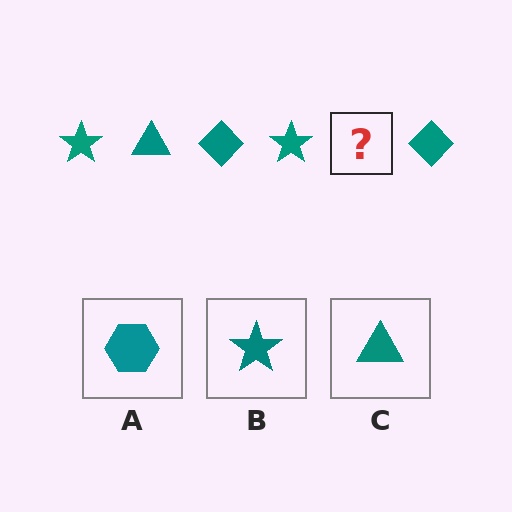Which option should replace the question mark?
Option C.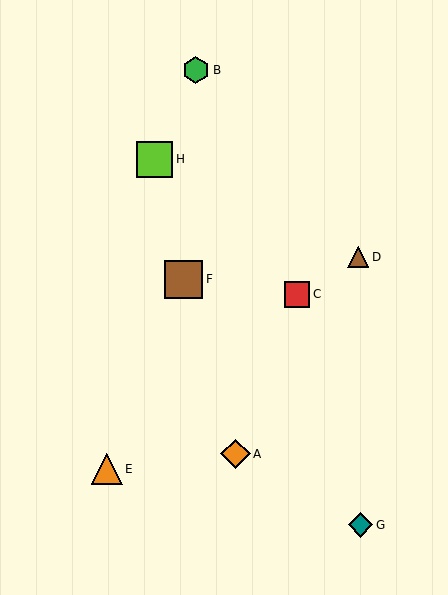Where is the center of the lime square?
The center of the lime square is at (155, 159).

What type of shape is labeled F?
Shape F is a brown square.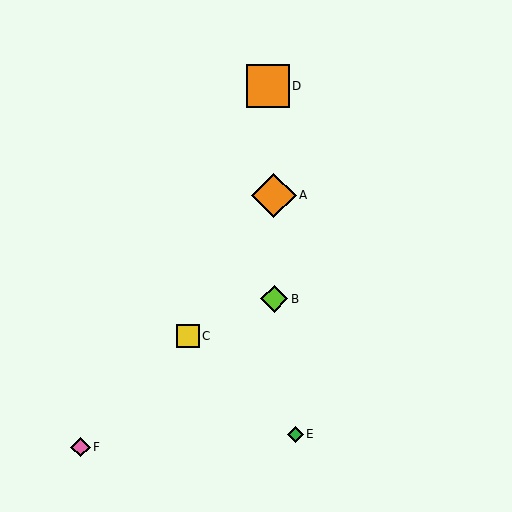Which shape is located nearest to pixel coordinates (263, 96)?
The orange square (labeled D) at (268, 86) is nearest to that location.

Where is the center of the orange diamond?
The center of the orange diamond is at (274, 195).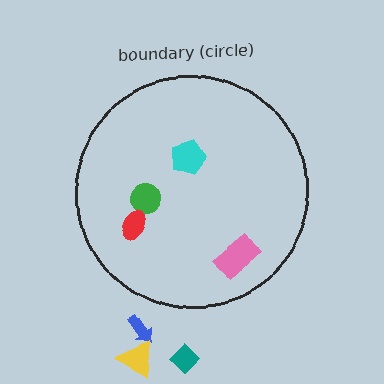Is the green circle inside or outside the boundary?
Inside.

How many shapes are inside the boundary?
4 inside, 3 outside.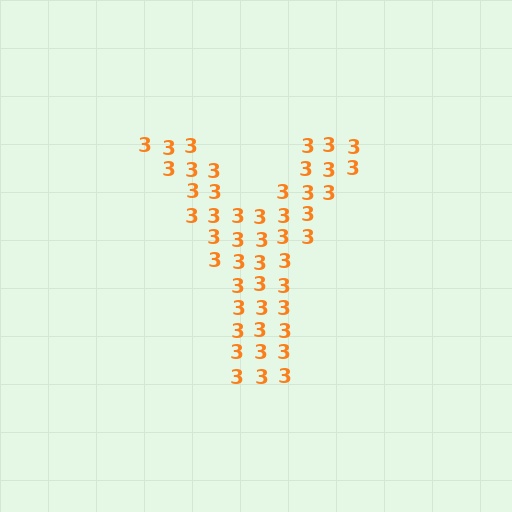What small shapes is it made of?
It is made of small digit 3's.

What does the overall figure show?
The overall figure shows the letter Y.